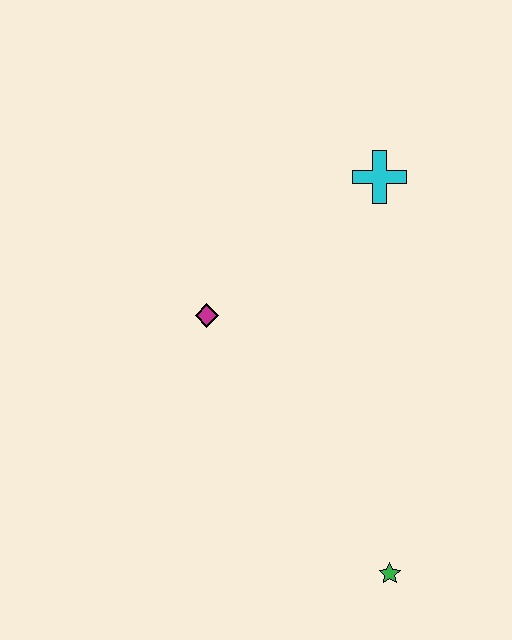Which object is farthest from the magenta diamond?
The green star is farthest from the magenta diamond.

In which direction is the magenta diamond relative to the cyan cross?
The magenta diamond is to the left of the cyan cross.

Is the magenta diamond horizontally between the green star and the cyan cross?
No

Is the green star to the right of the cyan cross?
Yes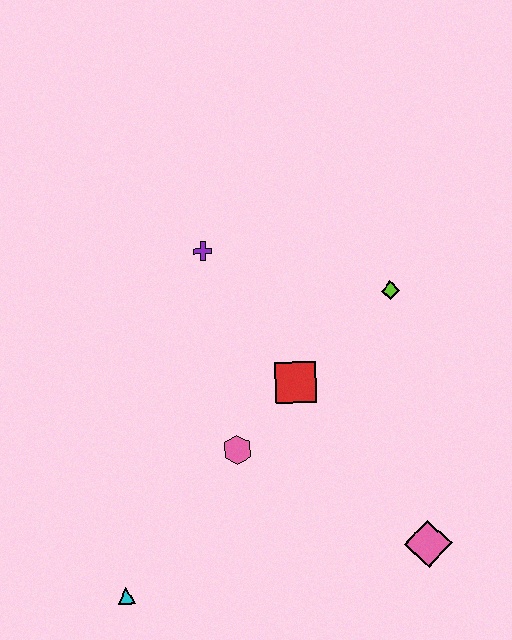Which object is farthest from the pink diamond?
The purple cross is farthest from the pink diamond.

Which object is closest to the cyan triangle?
The pink hexagon is closest to the cyan triangle.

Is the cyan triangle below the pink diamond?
Yes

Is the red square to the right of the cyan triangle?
Yes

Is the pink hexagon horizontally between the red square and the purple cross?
Yes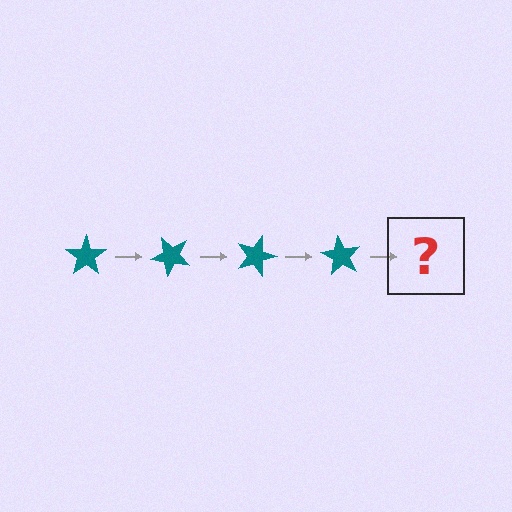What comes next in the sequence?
The next element should be a teal star rotated 180 degrees.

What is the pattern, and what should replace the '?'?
The pattern is that the star rotates 45 degrees each step. The '?' should be a teal star rotated 180 degrees.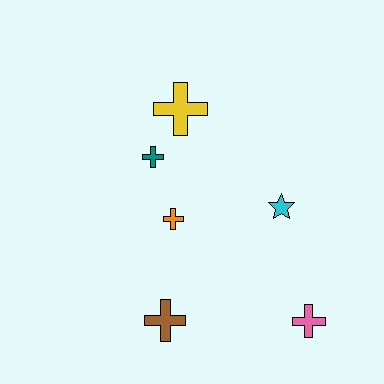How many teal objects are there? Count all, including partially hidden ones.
There is 1 teal object.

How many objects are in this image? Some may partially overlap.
There are 6 objects.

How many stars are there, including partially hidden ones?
There is 1 star.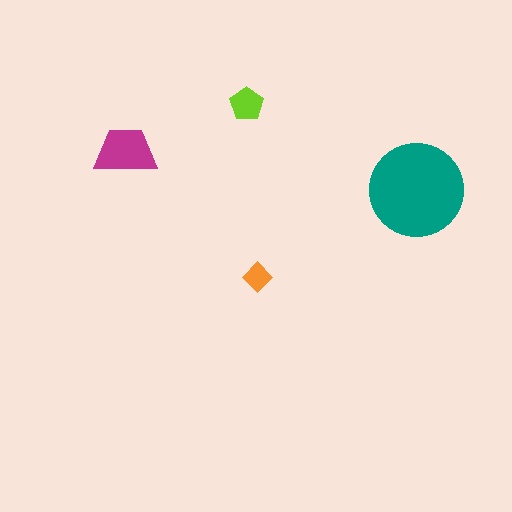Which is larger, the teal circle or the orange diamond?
The teal circle.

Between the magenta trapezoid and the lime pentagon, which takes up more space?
The magenta trapezoid.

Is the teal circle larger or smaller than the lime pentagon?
Larger.